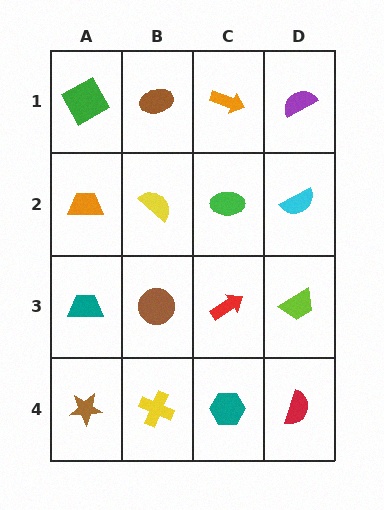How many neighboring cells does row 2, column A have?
3.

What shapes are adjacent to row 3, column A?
An orange trapezoid (row 2, column A), a brown star (row 4, column A), a brown circle (row 3, column B).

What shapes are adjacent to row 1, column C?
A green ellipse (row 2, column C), a brown ellipse (row 1, column B), a purple semicircle (row 1, column D).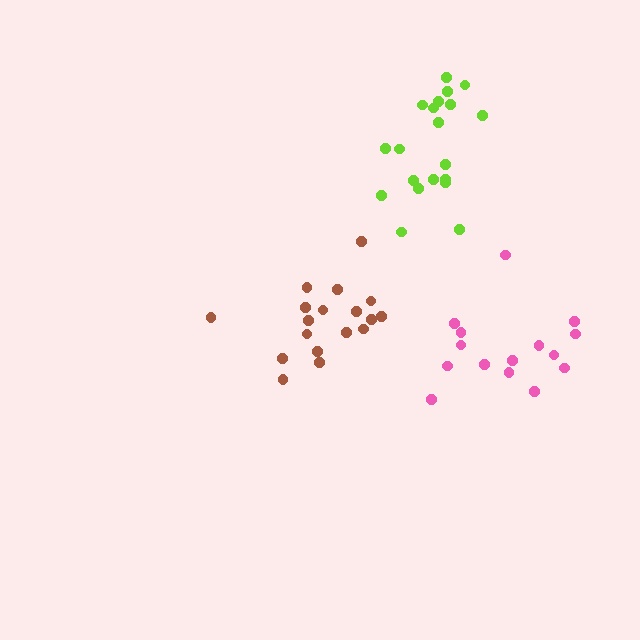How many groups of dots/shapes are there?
There are 3 groups.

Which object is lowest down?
The pink cluster is bottommost.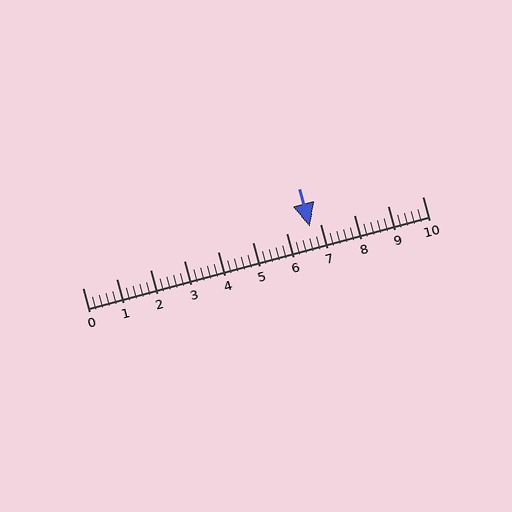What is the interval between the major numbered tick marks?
The major tick marks are spaced 1 units apart.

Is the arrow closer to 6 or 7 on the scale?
The arrow is closer to 7.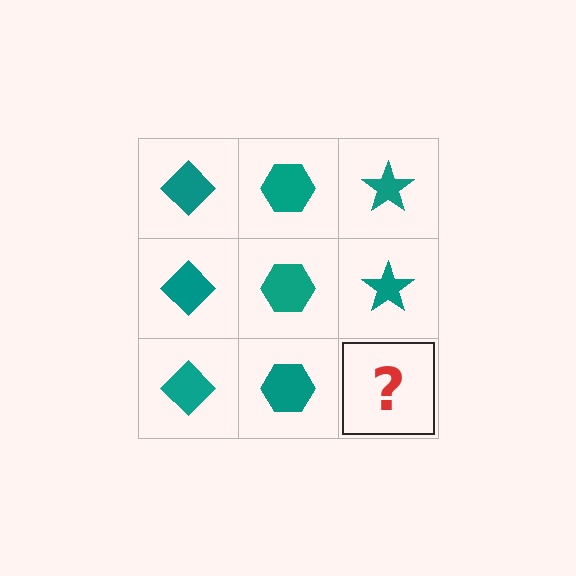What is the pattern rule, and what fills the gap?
The rule is that each column has a consistent shape. The gap should be filled with a teal star.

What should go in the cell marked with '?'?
The missing cell should contain a teal star.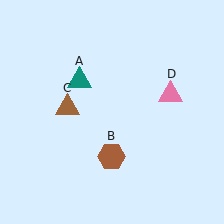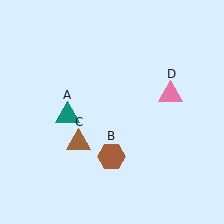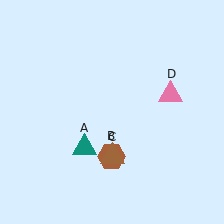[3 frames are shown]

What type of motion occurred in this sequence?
The teal triangle (object A), brown triangle (object C) rotated counterclockwise around the center of the scene.